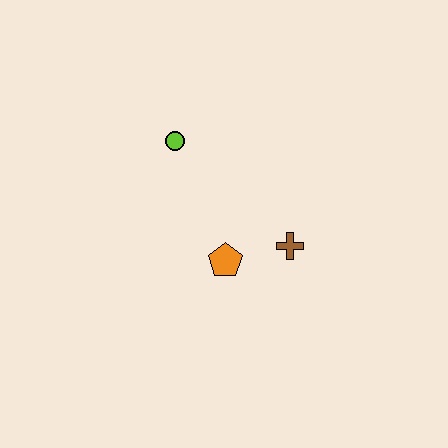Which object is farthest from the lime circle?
The brown cross is farthest from the lime circle.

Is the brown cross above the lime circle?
No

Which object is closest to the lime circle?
The orange pentagon is closest to the lime circle.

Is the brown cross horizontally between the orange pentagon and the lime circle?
No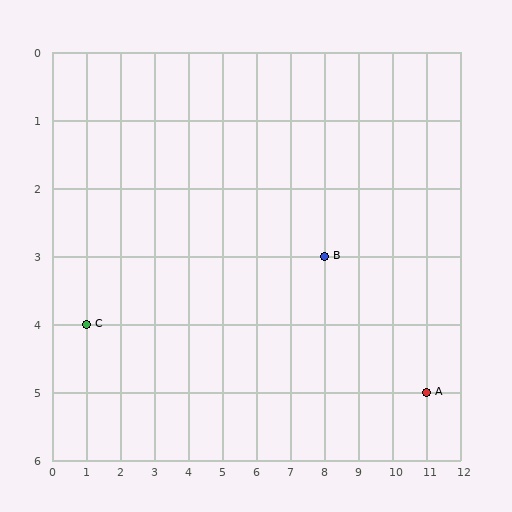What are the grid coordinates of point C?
Point C is at grid coordinates (1, 4).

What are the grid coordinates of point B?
Point B is at grid coordinates (8, 3).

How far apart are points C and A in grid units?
Points C and A are 10 columns and 1 row apart (about 10.0 grid units diagonally).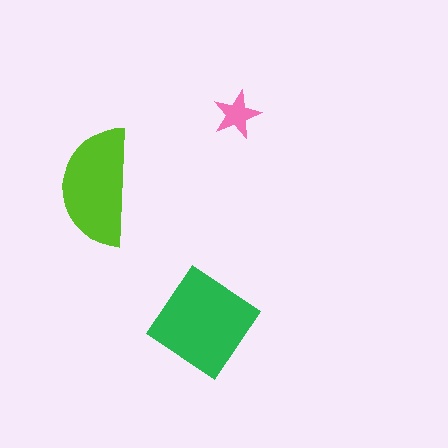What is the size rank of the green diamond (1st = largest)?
1st.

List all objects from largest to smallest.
The green diamond, the lime semicircle, the pink star.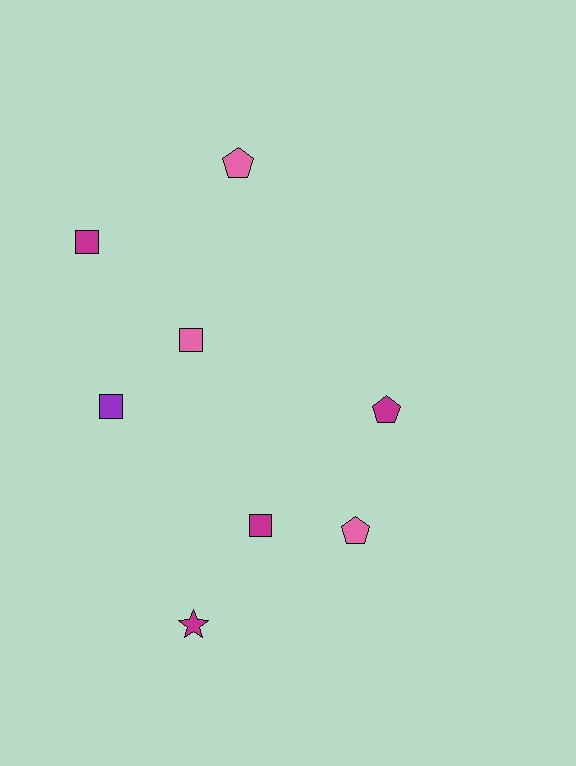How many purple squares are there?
There is 1 purple square.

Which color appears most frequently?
Magenta, with 4 objects.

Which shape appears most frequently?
Square, with 4 objects.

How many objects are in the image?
There are 8 objects.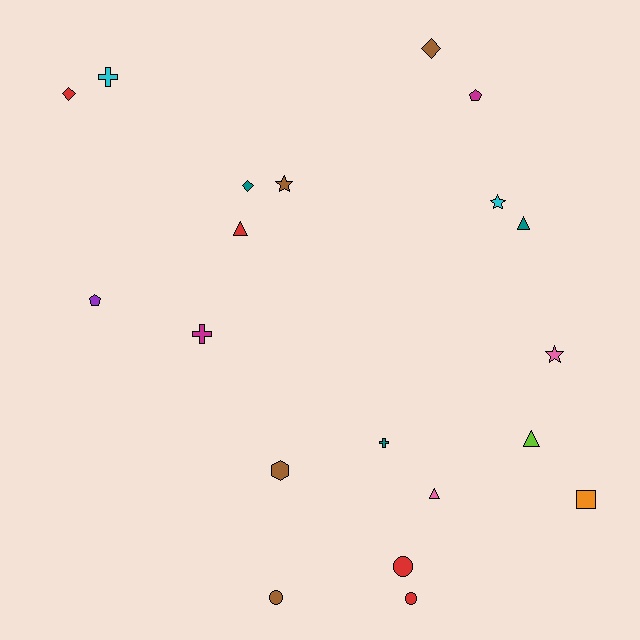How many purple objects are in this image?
There is 1 purple object.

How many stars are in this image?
There are 3 stars.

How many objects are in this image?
There are 20 objects.